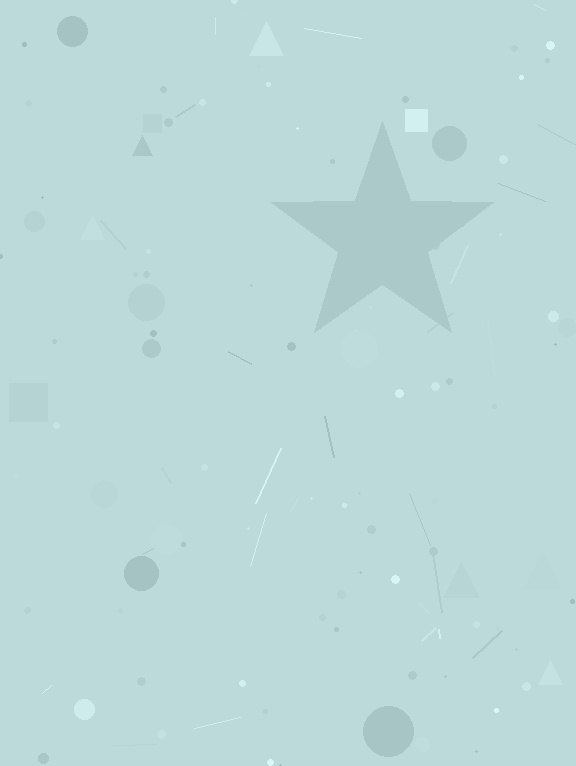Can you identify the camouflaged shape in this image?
The camouflaged shape is a star.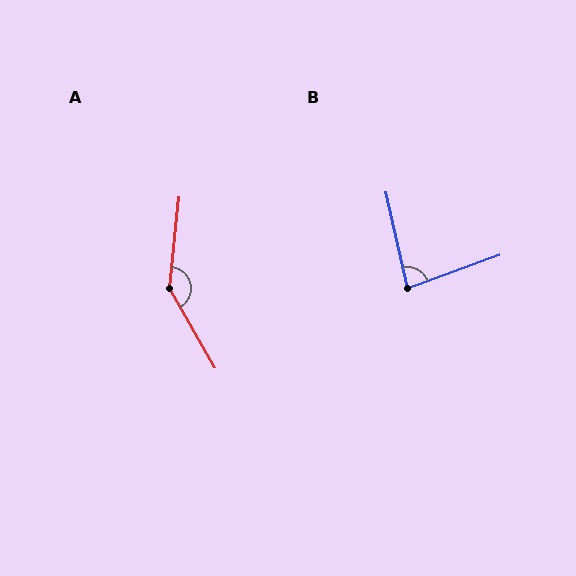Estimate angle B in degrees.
Approximately 83 degrees.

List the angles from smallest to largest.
B (83°), A (145°).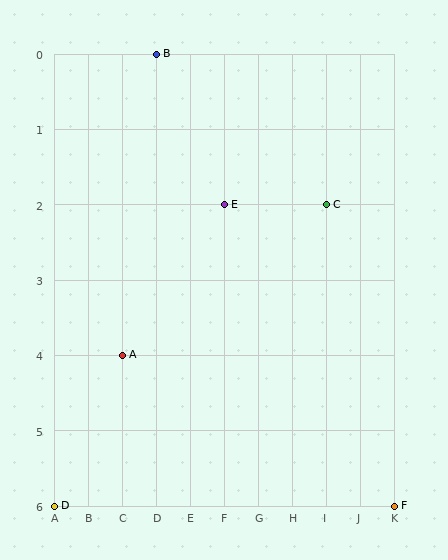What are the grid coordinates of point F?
Point F is at grid coordinates (K, 6).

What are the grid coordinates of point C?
Point C is at grid coordinates (I, 2).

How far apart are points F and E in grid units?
Points F and E are 5 columns and 4 rows apart (about 6.4 grid units diagonally).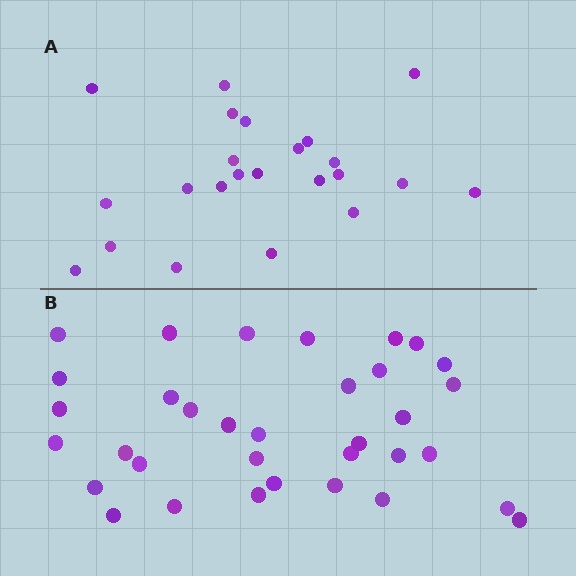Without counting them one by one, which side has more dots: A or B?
Region B (the bottom region) has more dots.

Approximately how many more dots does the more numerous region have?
Region B has roughly 12 or so more dots than region A.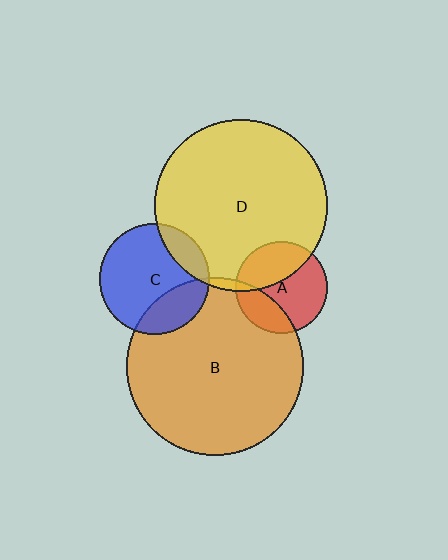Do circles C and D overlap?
Yes.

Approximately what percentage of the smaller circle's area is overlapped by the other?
Approximately 15%.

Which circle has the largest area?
Circle B (orange).